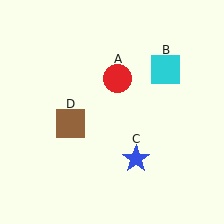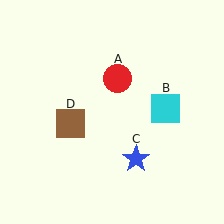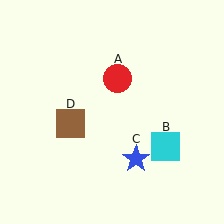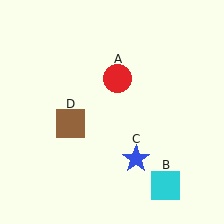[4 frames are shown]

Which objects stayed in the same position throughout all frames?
Red circle (object A) and blue star (object C) and brown square (object D) remained stationary.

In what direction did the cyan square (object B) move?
The cyan square (object B) moved down.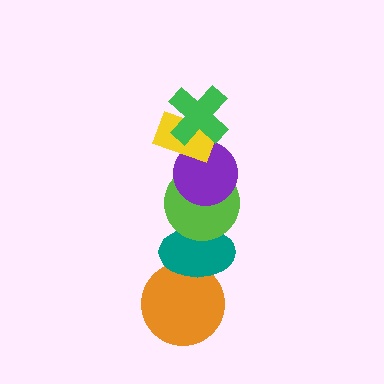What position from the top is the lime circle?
The lime circle is 4th from the top.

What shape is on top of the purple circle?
The yellow rectangle is on top of the purple circle.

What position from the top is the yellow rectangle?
The yellow rectangle is 2nd from the top.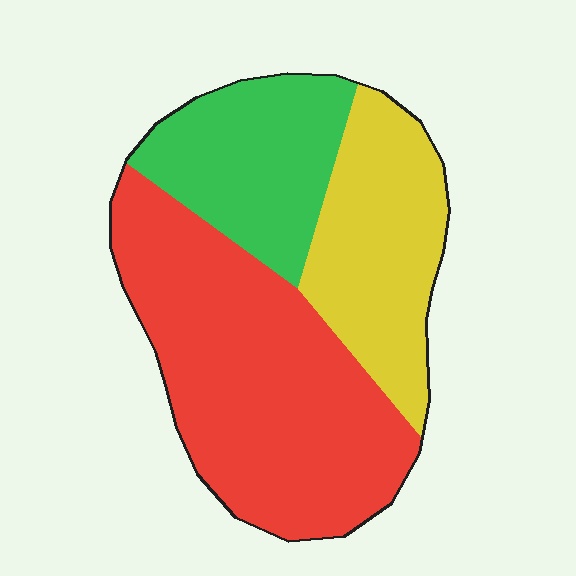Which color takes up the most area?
Red, at roughly 50%.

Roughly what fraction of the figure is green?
Green covers 23% of the figure.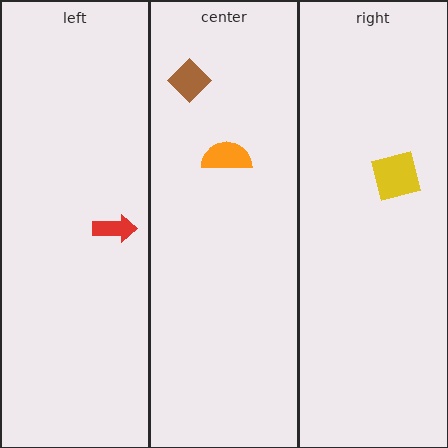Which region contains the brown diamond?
The center region.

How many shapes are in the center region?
2.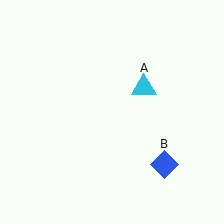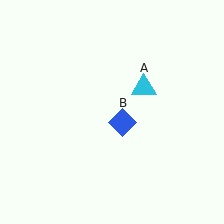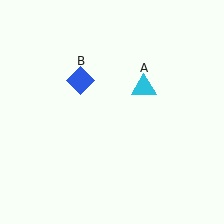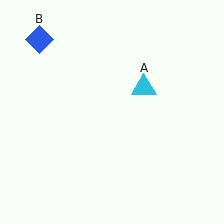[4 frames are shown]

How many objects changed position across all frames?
1 object changed position: blue diamond (object B).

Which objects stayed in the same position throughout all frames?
Cyan triangle (object A) remained stationary.